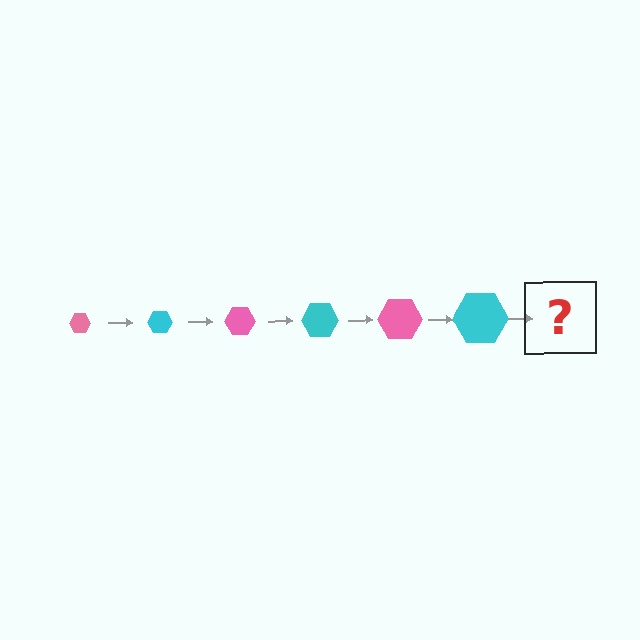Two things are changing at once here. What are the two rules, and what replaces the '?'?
The two rules are that the hexagon grows larger each step and the color cycles through pink and cyan. The '?' should be a pink hexagon, larger than the previous one.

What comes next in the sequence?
The next element should be a pink hexagon, larger than the previous one.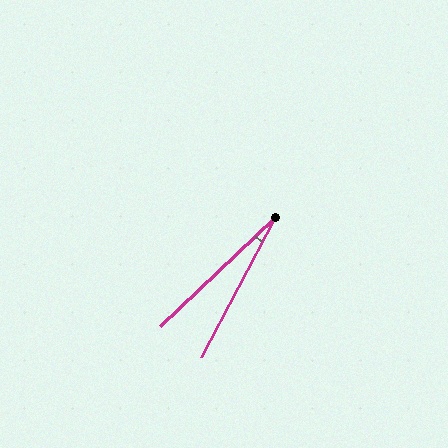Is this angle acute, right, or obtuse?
It is acute.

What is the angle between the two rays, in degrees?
Approximately 19 degrees.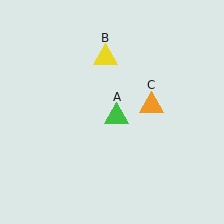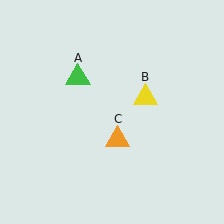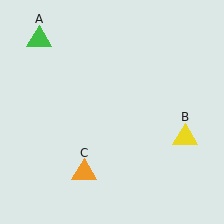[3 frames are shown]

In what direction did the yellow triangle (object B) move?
The yellow triangle (object B) moved down and to the right.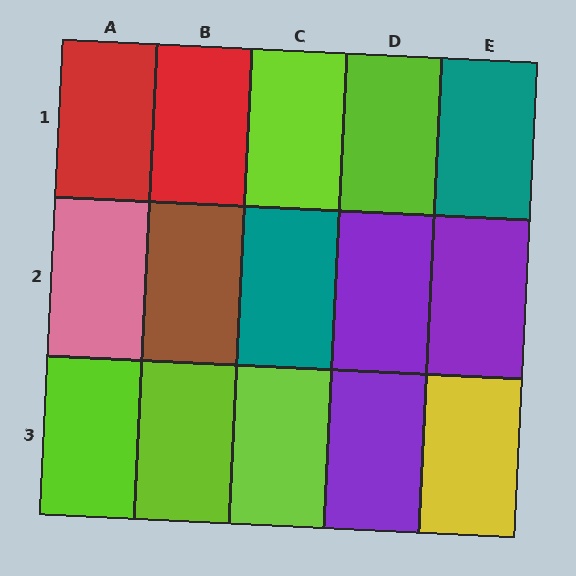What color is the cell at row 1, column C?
Lime.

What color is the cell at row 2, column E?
Purple.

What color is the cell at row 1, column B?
Red.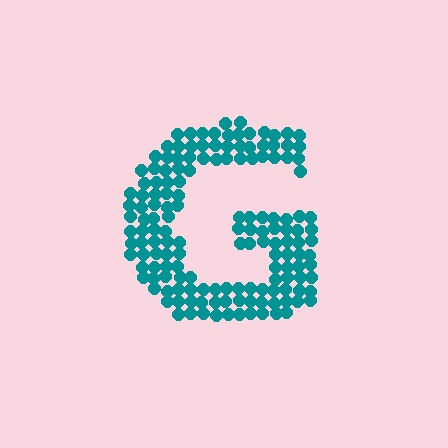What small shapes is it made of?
It is made of small circles.